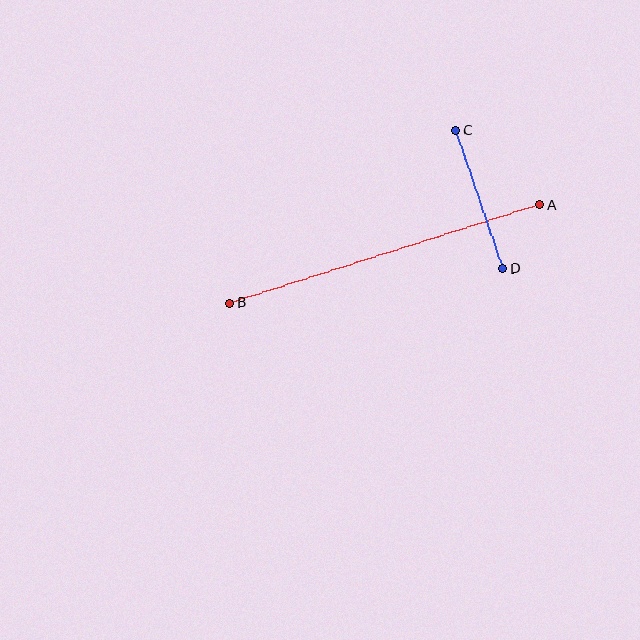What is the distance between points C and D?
The distance is approximately 146 pixels.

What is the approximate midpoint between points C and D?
The midpoint is at approximately (479, 200) pixels.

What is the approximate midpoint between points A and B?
The midpoint is at approximately (385, 254) pixels.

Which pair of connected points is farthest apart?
Points A and B are farthest apart.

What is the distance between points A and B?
The distance is approximately 325 pixels.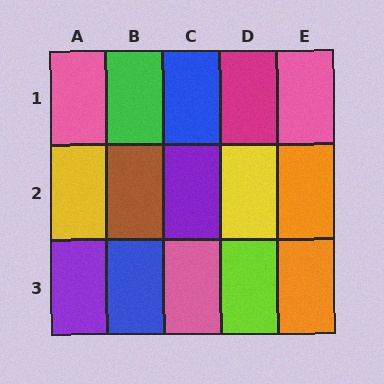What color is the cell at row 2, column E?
Orange.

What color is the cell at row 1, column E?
Pink.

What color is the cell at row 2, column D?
Yellow.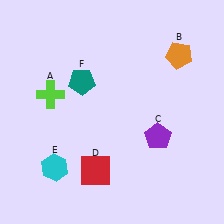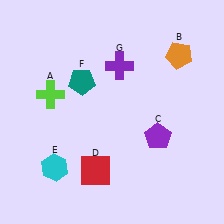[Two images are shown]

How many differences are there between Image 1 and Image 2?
There is 1 difference between the two images.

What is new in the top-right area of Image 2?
A purple cross (G) was added in the top-right area of Image 2.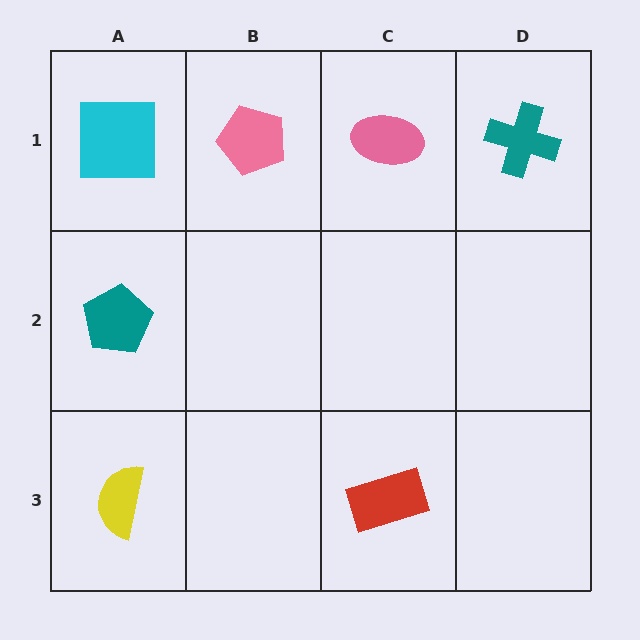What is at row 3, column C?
A red rectangle.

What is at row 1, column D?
A teal cross.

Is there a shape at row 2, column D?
No, that cell is empty.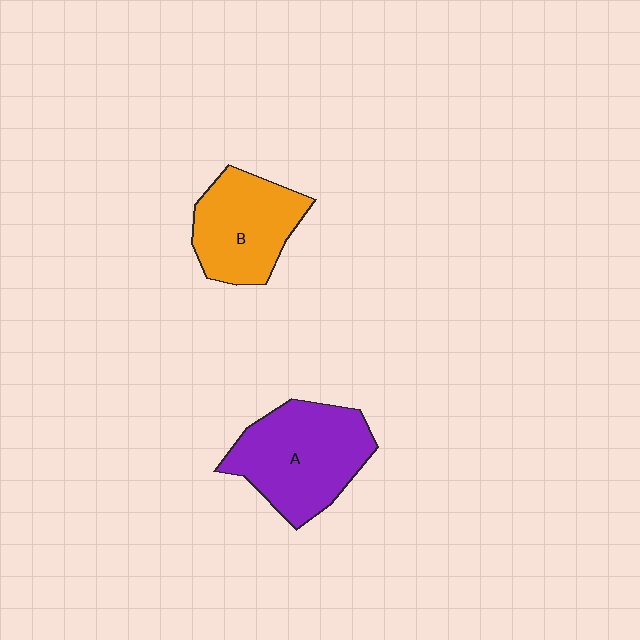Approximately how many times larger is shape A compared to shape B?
Approximately 1.3 times.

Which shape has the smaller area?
Shape B (orange).